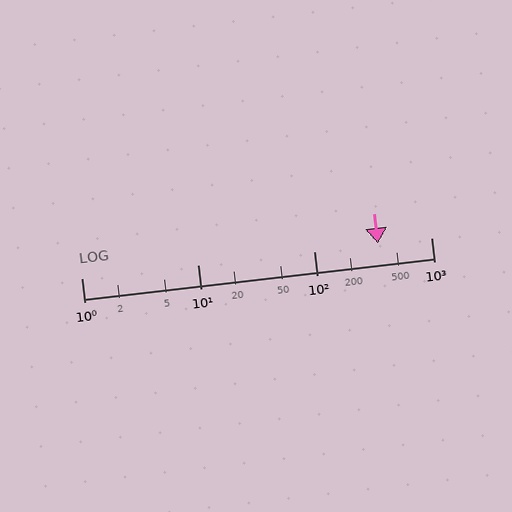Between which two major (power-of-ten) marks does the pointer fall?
The pointer is between 100 and 1000.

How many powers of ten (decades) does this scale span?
The scale spans 3 decades, from 1 to 1000.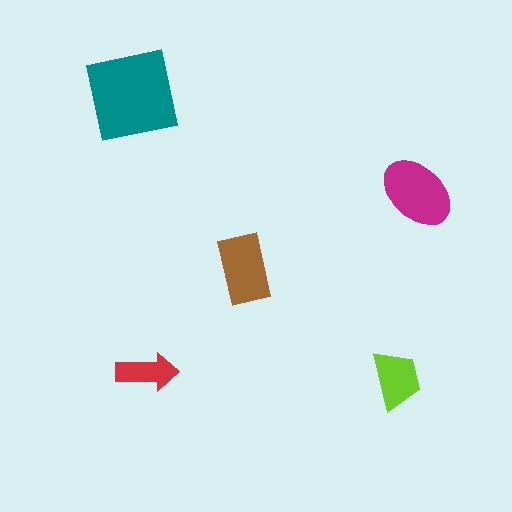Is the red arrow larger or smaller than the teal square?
Smaller.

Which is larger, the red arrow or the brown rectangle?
The brown rectangle.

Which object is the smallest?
The red arrow.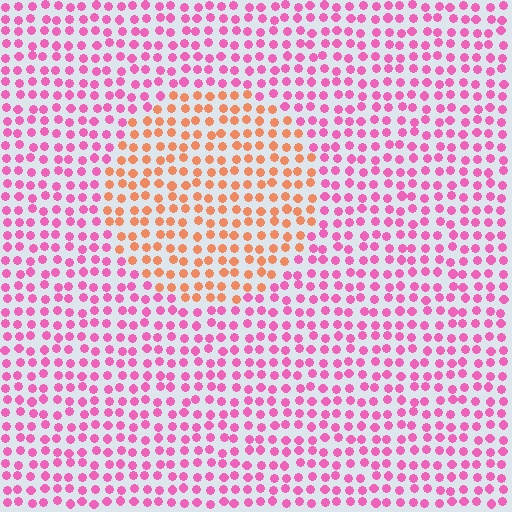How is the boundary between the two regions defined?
The boundary is defined purely by a slight shift in hue (about 54 degrees). Spacing, size, and orientation are identical on both sides.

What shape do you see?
I see a circle.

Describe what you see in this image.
The image is filled with small pink elements in a uniform arrangement. A circle-shaped region is visible where the elements are tinted to a slightly different hue, forming a subtle color boundary.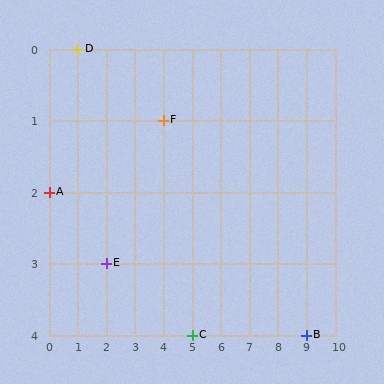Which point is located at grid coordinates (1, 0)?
Point D is at (1, 0).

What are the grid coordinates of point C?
Point C is at grid coordinates (5, 4).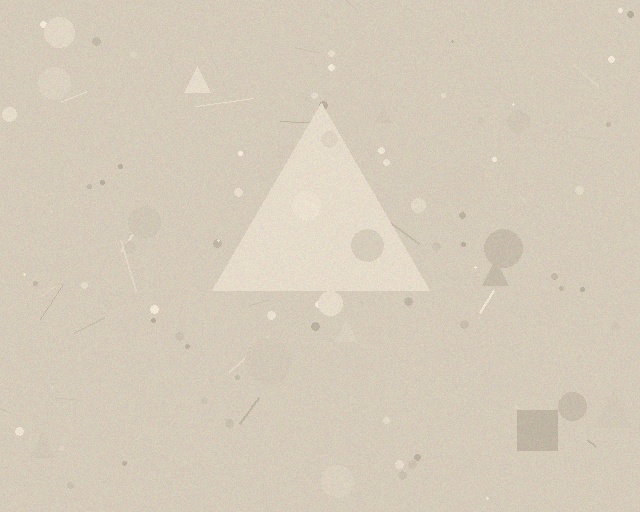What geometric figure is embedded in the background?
A triangle is embedded in the background.